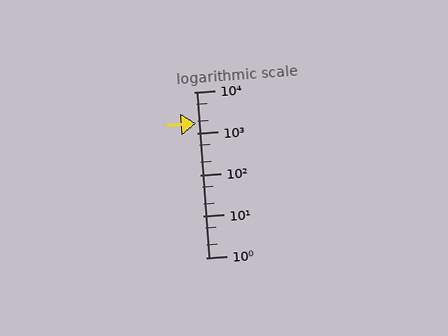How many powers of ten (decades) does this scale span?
The scale spans 4 decades, from 1 to 10000.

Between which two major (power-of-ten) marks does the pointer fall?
The pointer is between 1000 and 10000.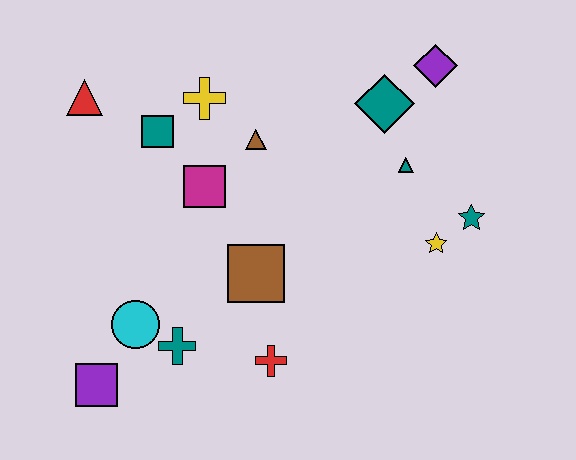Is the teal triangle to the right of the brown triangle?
Yes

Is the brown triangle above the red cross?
Yes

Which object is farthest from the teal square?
The teal star is farthest from the teal square.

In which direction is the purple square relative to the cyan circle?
The purple square is below the cyan circle.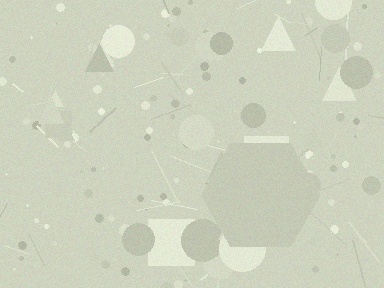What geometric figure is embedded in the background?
A hexagon is embedded in the background.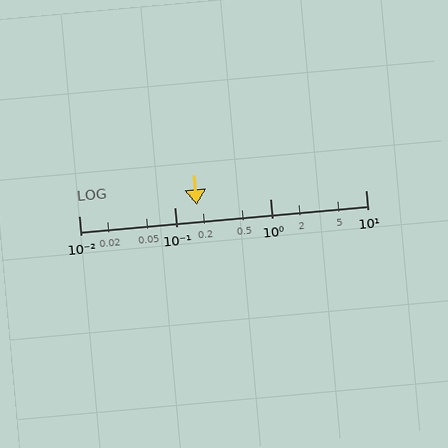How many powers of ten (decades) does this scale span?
The scale spans 3 decades, from 0.01 to 10.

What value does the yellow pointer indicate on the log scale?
The pointer indicates approximately 0.17.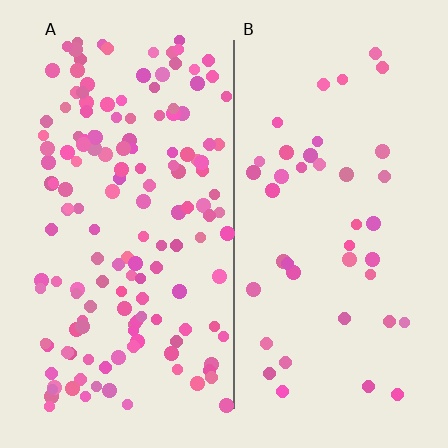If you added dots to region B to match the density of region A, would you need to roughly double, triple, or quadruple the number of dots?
Approximately quadruple.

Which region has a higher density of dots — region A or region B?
A (the left).